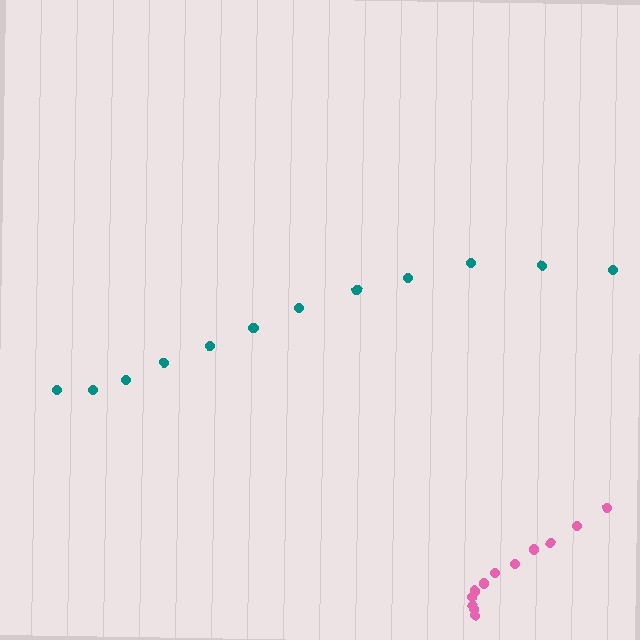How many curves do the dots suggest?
There are 2 distinct paths.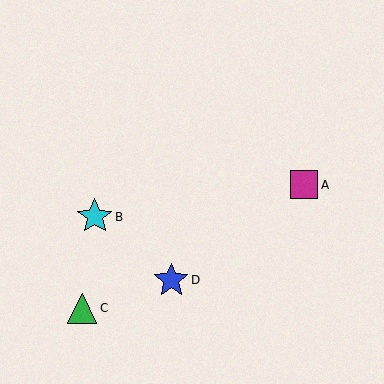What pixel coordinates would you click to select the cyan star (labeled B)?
Click at (95, 217) to select the cyan star B.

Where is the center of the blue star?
The center of the blue star is at (171, 280).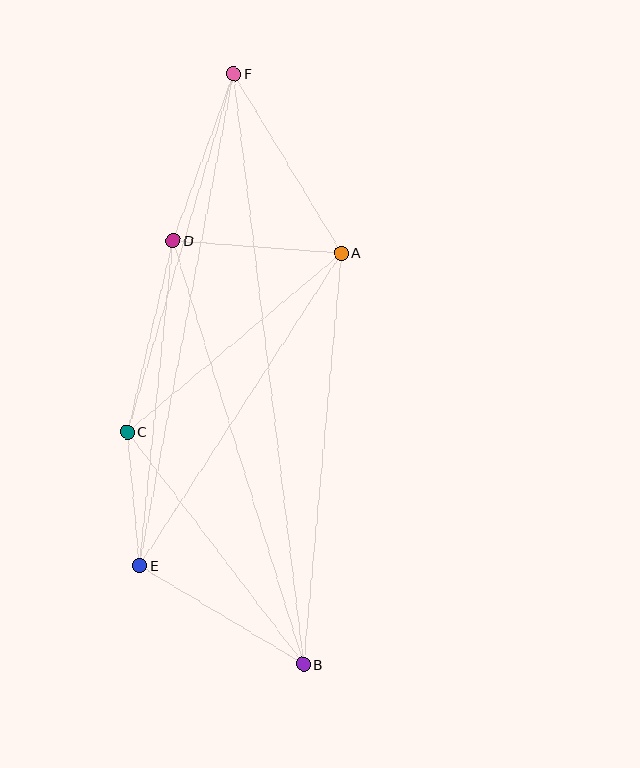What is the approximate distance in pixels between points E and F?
The distance between E and F is approximately 501 pixels.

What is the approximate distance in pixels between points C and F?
The distance between C and F is approximately 374 pixels.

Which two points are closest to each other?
Points C and E are closest to each other.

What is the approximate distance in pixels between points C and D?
The distance between C and D is approximately 197 pixels.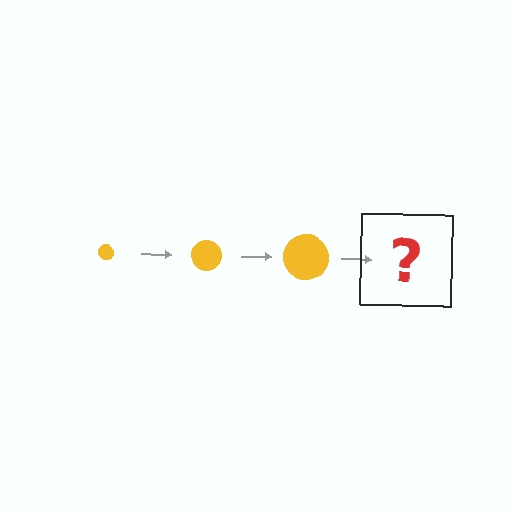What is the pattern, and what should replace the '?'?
The pattern is that the circle gets progressively larger each step. The '?' should be a yellow circle, larger than the previous one.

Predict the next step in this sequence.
The next step is a yellow circle, larger than the previous one.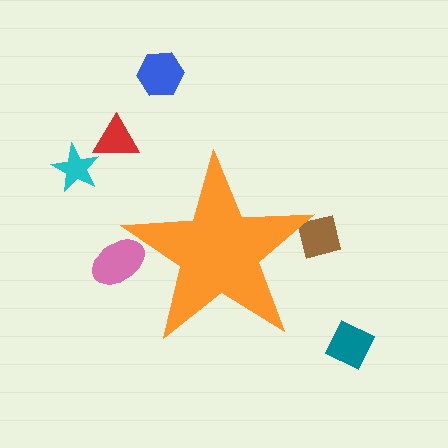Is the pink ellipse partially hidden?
Yes, the pink ellipse is partially hidden behind the orange star.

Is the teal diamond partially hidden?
No, the teal diamond is fully visible.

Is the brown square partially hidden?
Yes, the brown square is partially hidden behind the orange star.